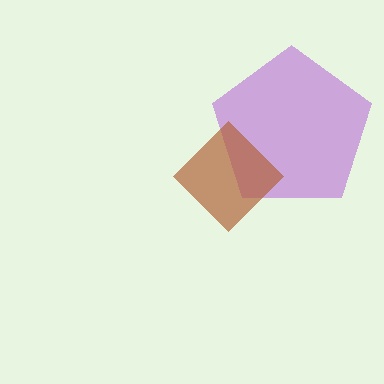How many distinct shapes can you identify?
There are 2 distinct shapes: a purple pentagon, a brown diamond.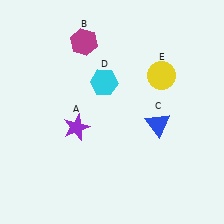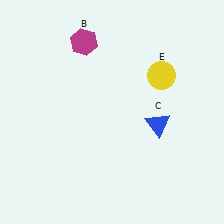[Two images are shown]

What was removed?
The cyan hexagon (D), the purple star (A) were removed in Image 2.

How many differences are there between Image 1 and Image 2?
There are 2 differences between the two images.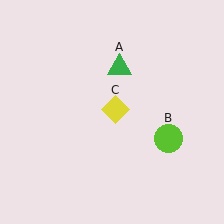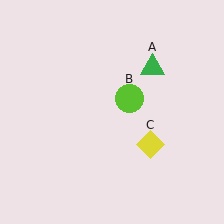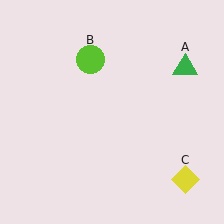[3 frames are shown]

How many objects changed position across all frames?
3 objects changed position: green triangle (object A), lime circle (object B), yellow diamond (object C).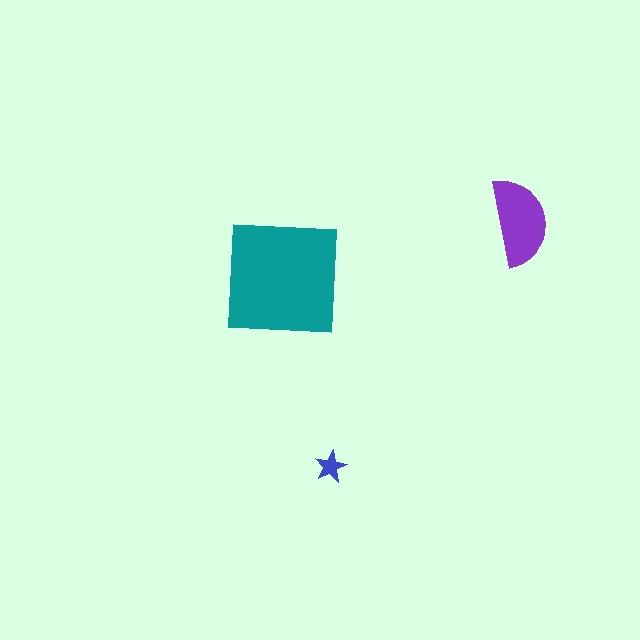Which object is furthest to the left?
The teal square is leftmost.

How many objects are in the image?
There are 3 objects in the image.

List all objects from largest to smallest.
The teal square, the purple semicircle, the blue star.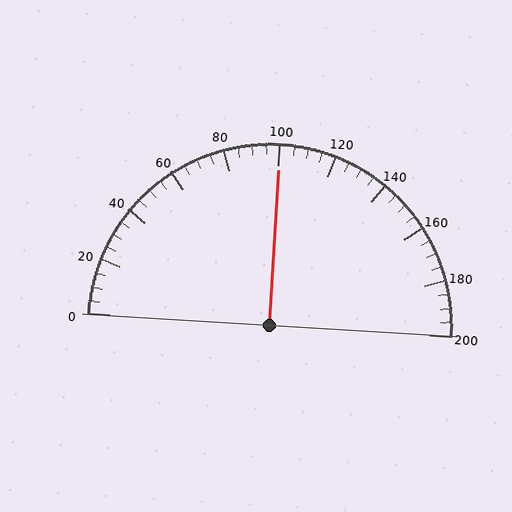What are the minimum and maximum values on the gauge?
The gauge ranges from 0 to 200.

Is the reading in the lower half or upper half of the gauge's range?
The reading is in the upper half of the range (0 to 200).